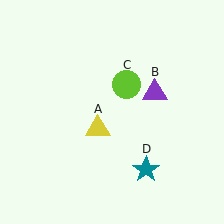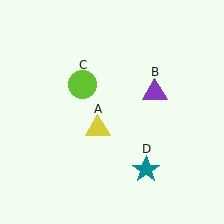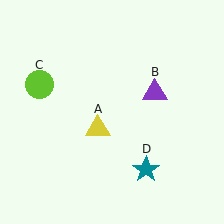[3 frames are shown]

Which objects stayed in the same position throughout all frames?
Yellow triangle (object A) and purple triangle (object B) and teal star (object D) remained stationary.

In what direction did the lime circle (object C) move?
The lime circle (object C) moved left.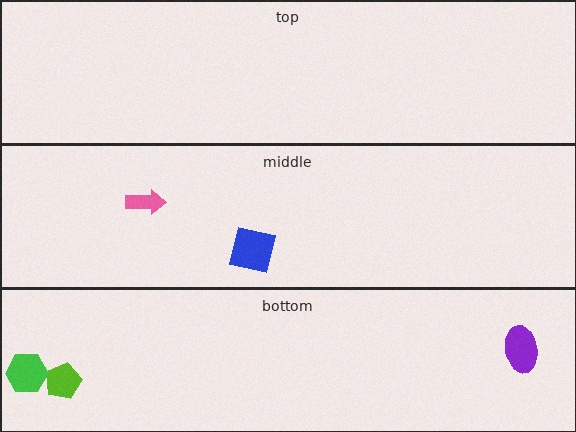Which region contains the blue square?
The middle region.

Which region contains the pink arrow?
The middle region.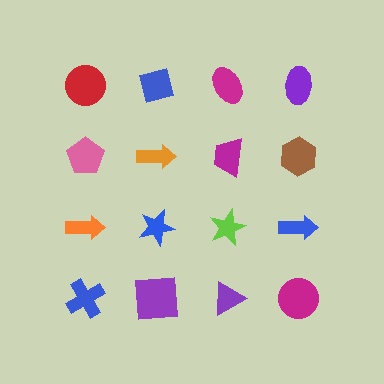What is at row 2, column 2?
An orange arrow.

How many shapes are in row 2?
4 shapes.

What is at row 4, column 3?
A purple triangle.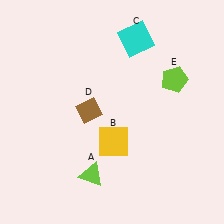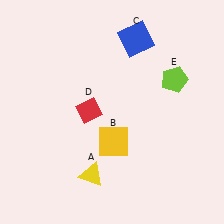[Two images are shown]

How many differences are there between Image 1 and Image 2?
There are 3 differences between the two images.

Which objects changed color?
A changed from lime to yellow. C changed from cyan to blue. D changed from brown to red.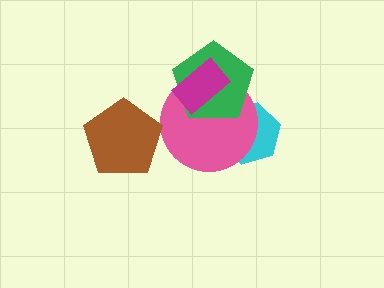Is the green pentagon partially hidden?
Yes, it is partially covered by another shape.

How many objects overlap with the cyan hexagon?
2 objects overlap with the cyan hexagon.